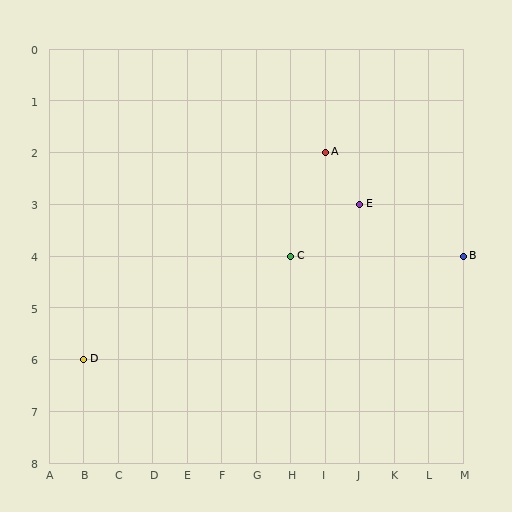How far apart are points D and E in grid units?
Points D and E are 8 columns and 3 rows apart (about 8.5 grid units diagonally).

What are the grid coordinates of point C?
Point C is at grid coordinates (H, 4).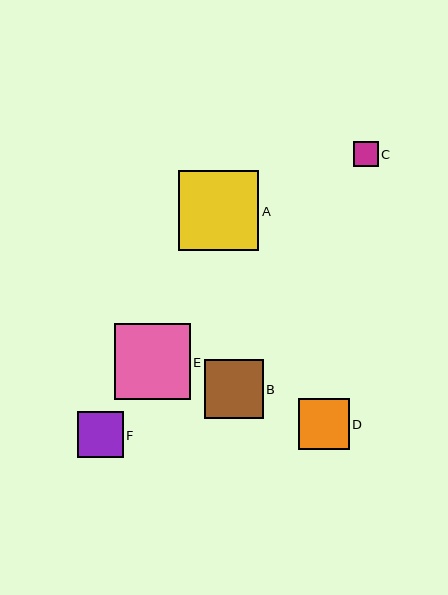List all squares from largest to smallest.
From largest to smallest: A, E, B, D, F, C.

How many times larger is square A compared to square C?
Square A is approximately 3.2 times the size of square C.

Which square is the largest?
Square A is the largest with a size of approximately 80 pixels.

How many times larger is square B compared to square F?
Square B is approximately 1.3 times the size of square F.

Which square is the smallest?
Square C is the smallest with a size of approximately 25 pixels.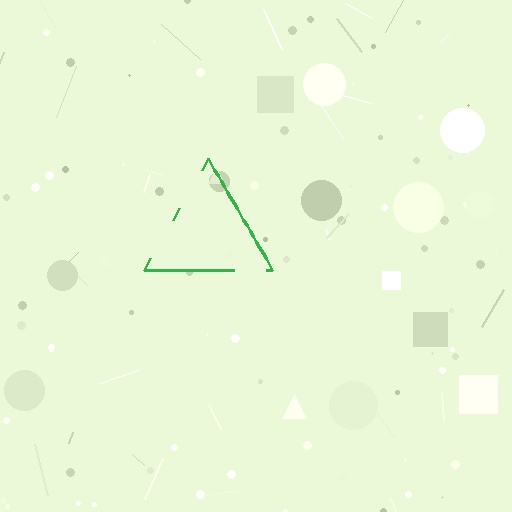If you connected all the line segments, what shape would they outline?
They would outline a triangle.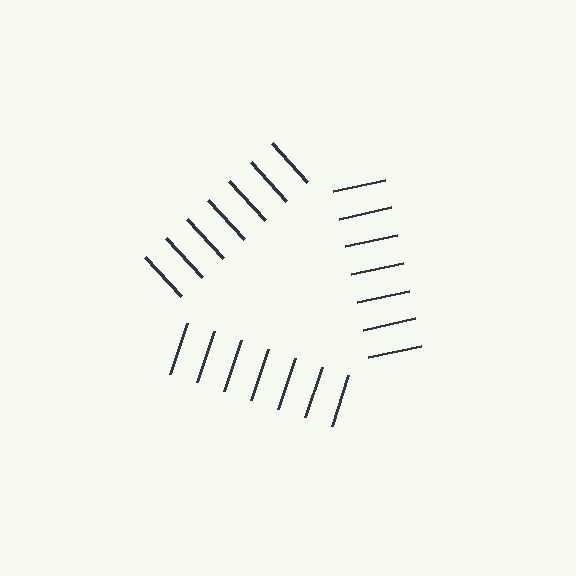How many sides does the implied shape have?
3 sides — the line-ends trace a triangle.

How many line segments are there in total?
21 — 7 along each of the 3 edges.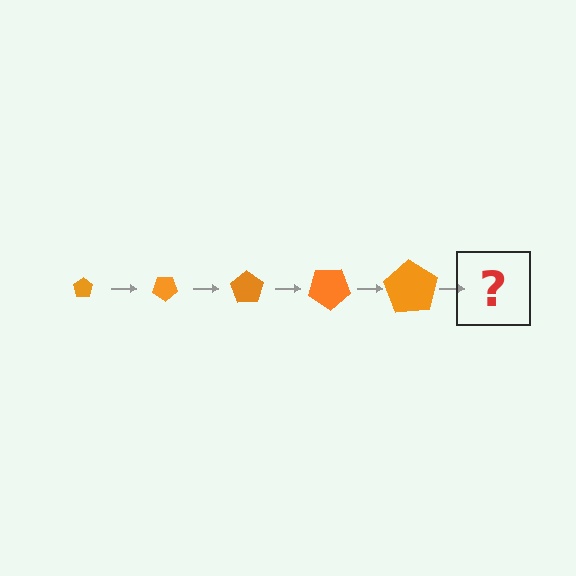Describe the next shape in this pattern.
It should be a pentagon, larger than the previous one and rotated 175 degrees from the start.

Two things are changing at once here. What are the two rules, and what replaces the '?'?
The two rules are that the pentagon grows larger each step and it rotates 35 degrees each step. The '?' should be a pentagon, larger than the previous one and rotated 175 degrees from the start.